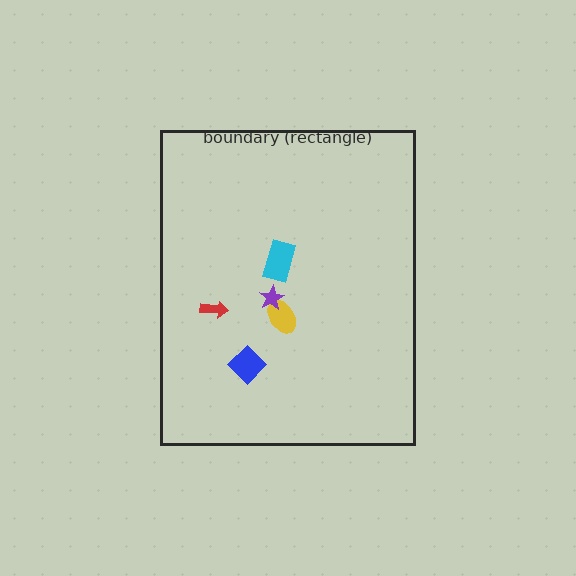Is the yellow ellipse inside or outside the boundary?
Inside.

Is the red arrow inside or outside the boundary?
Inside.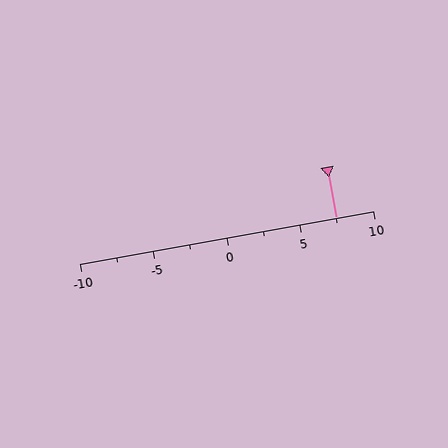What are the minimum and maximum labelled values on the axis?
The axis runs from -10 to 10.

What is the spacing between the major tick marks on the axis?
The major ticks are spaced 5 apart.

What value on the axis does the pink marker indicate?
The marker indicates approximately 7.5.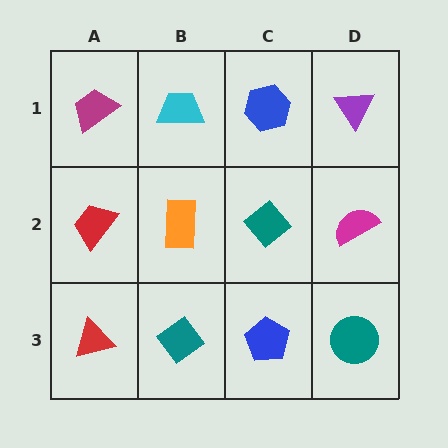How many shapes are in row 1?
4 shapes.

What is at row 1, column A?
A magenta trapezoid.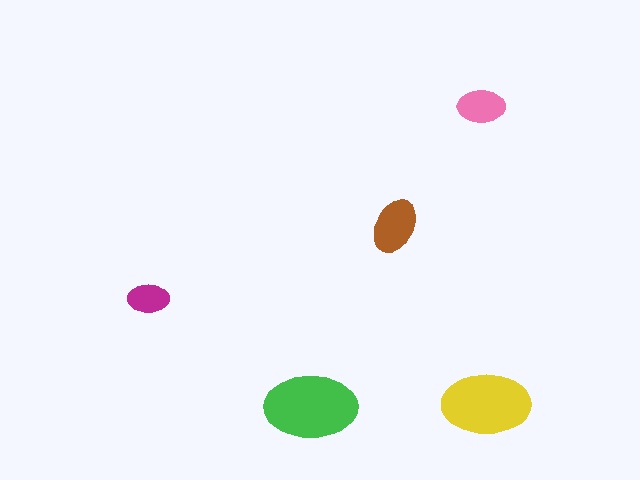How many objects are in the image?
There are 5 objects in the image.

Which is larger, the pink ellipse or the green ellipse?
The green one.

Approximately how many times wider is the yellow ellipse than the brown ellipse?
About 1.5 times wider.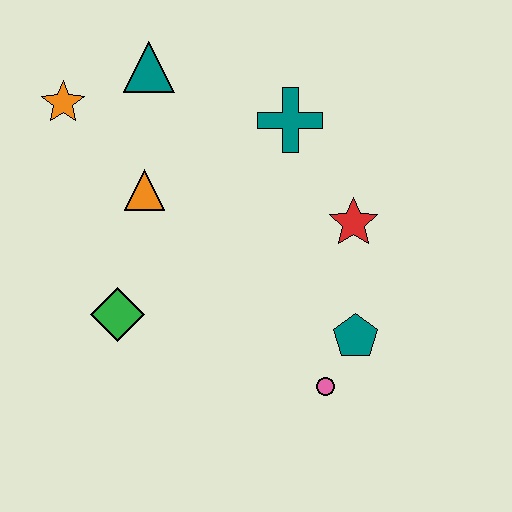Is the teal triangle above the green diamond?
Yes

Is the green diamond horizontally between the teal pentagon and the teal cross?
No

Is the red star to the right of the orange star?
Yes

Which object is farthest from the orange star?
The pink circle is farthest from the orange star.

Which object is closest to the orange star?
The teal triangle is closest to the orange star.